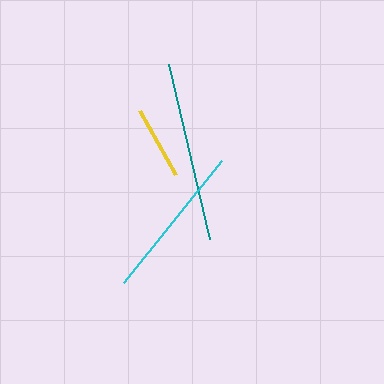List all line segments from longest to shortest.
From longest to shortest: teal, cyan, yellow.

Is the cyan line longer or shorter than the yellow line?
The cyan line is longer than the yellow line.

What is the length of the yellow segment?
The yellow segment is approximately 74 pixels long.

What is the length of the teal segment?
The teal segment is approximately 180 pixels long.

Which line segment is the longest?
The teal line is the longest at approximately 180 pixels.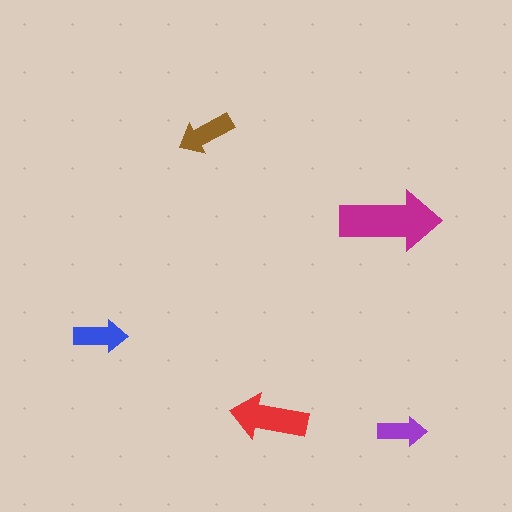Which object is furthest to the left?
The blue arrow is leftmost.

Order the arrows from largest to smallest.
the magenta one, the red one, the brown one, the blue one, the purple one.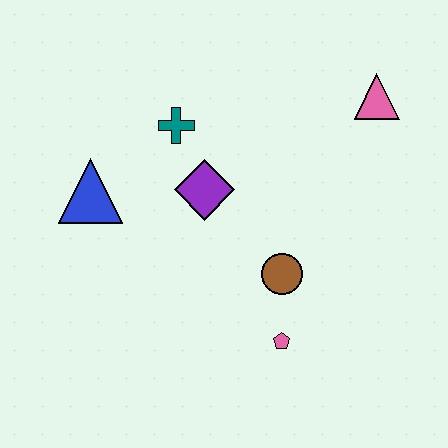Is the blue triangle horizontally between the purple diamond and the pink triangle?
No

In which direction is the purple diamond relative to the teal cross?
The purple diamond is below the teal cross.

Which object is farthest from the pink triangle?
The blue triangle is farthest from the pink triangle.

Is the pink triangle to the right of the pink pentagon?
Yes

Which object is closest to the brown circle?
The pink pentagon is closest to the brown circle.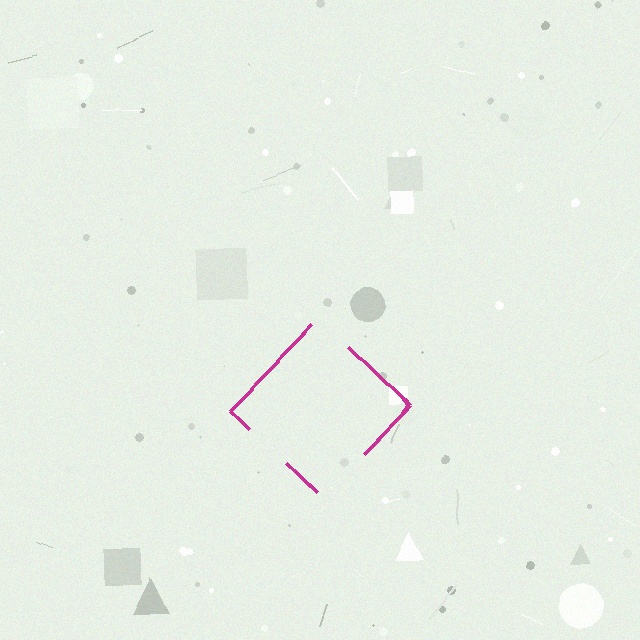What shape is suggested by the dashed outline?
The dashed outline suggests a diamond.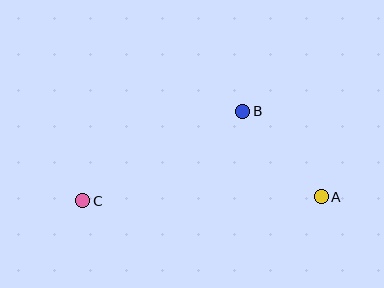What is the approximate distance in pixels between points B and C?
The distance between B and C is approximately 184 pixels.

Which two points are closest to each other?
Points A and B are closest to each other.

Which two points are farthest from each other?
Points A and C are farthest from each other.